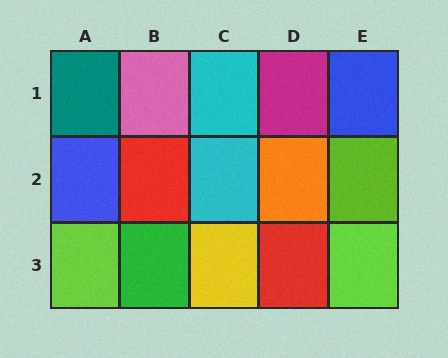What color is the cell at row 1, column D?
Magenta.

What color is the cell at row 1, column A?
Teal.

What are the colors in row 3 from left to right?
Lime, green, yellow, red, lime.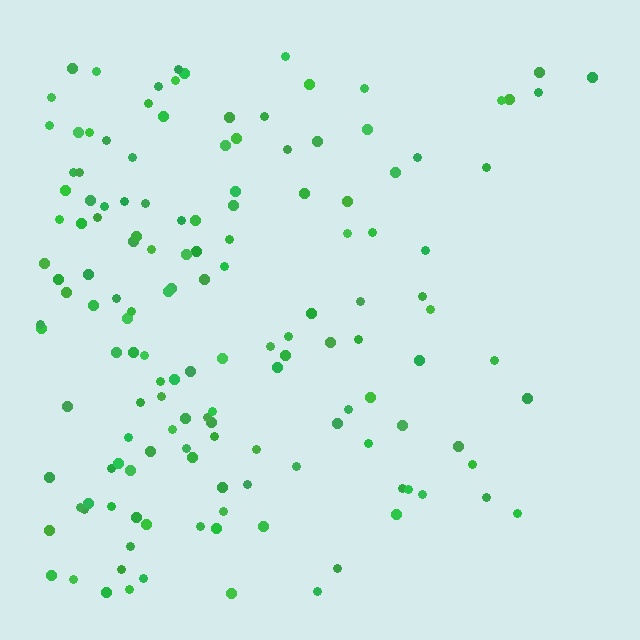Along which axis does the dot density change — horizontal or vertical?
Horizontal.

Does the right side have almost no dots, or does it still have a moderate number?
Still a moderate number, just noticeably fewer than the left.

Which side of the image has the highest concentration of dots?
The left.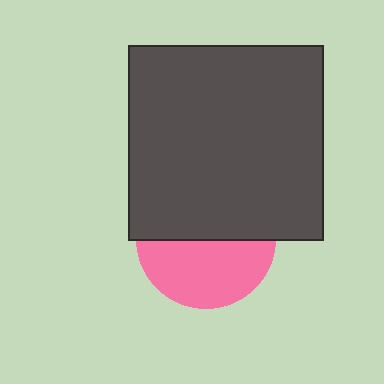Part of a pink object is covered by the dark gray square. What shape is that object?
It is a circle.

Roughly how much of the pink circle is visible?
About half of it is visible (roughly 48%).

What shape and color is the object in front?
The object in front is a dark gray square.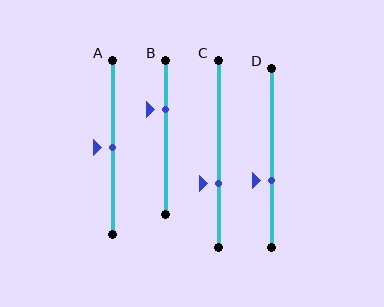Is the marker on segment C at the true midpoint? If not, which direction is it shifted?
No, the marker on segment C is shifted downward by about 16% of the segment length.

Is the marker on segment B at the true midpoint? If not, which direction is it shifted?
No, the marker on segment B is shifted upward by about 18% of the segment length.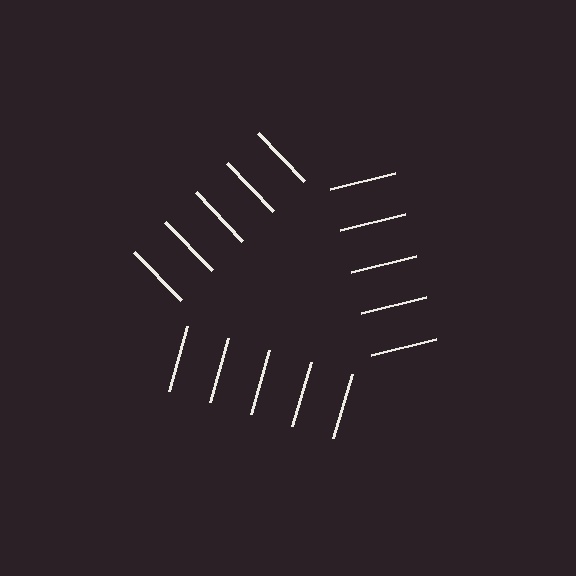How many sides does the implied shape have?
3 sides — the line-ends trace a triangle.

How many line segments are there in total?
15 — 5 along each of the 3 edges.